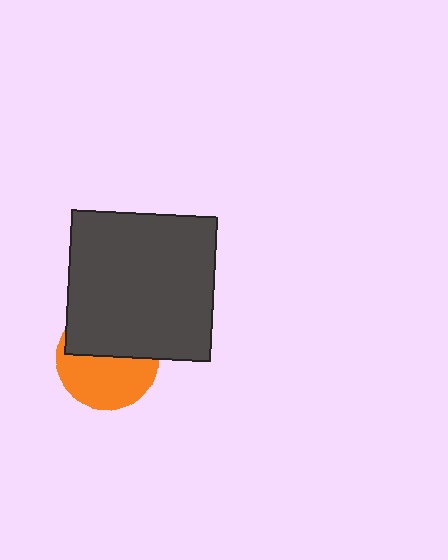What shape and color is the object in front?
The object in front is a dark gray square.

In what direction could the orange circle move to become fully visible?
The orange circle could move down. That would shift it out from behind the dark gray square entirely.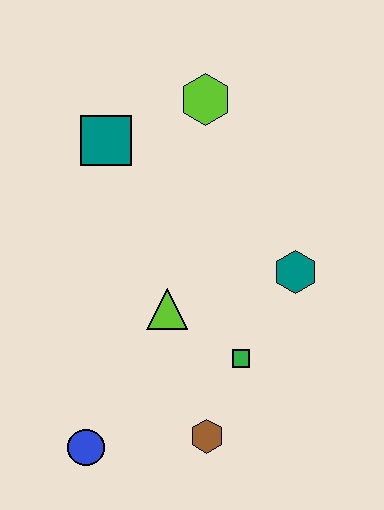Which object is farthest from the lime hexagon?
The blue circle is farthest from the lime hexagon.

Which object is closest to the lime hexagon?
The teal square is closest to the lime hexagon.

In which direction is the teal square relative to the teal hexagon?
The teal square is to the left of the teal hexagon.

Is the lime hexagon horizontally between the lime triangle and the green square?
Yes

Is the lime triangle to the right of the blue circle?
Yes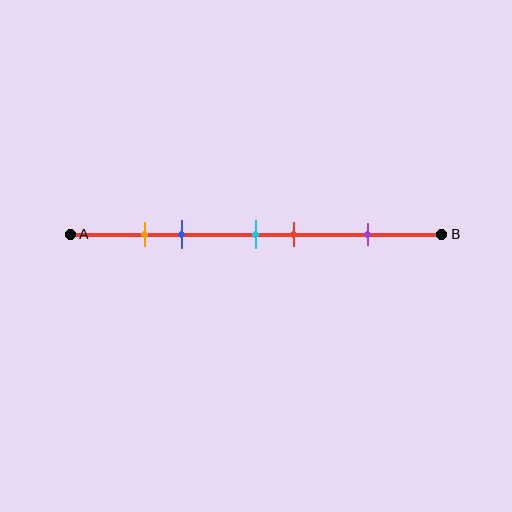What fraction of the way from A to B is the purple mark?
The purple mark is approximately 80% (0.8) of the way from A to B.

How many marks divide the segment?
There are 5 marks dividing the segment.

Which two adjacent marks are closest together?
The orange and blue marks are the closest adjacent pair.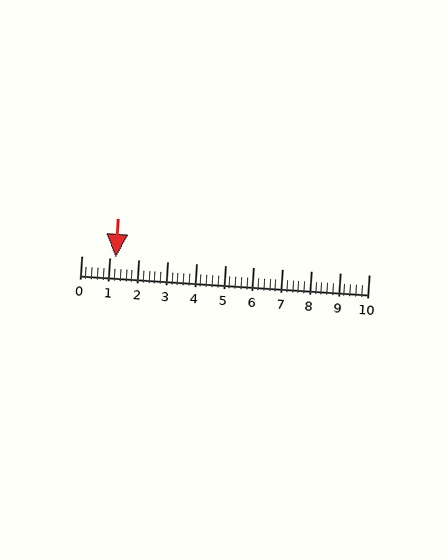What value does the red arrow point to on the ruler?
The red arrow points to approximately 1.2.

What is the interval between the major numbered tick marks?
The major tick marks are spaced 1 units apart.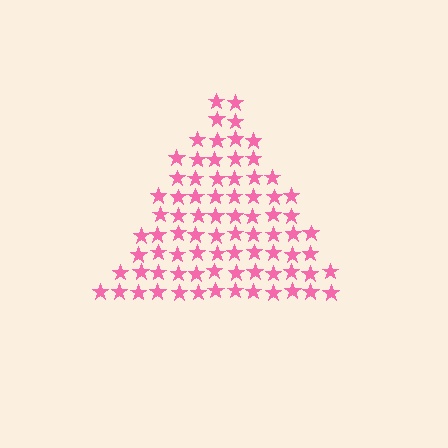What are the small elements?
The small elements are stars.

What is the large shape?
The large shape is a triangle.